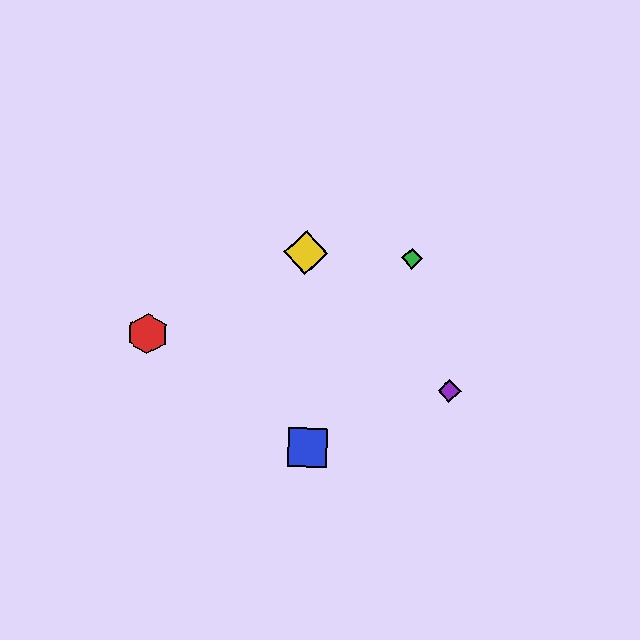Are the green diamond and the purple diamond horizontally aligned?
No, the green diamond is at y≈259 and the purple diamond is at y≈391.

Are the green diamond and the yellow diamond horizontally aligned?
Yes, both are at y≈259.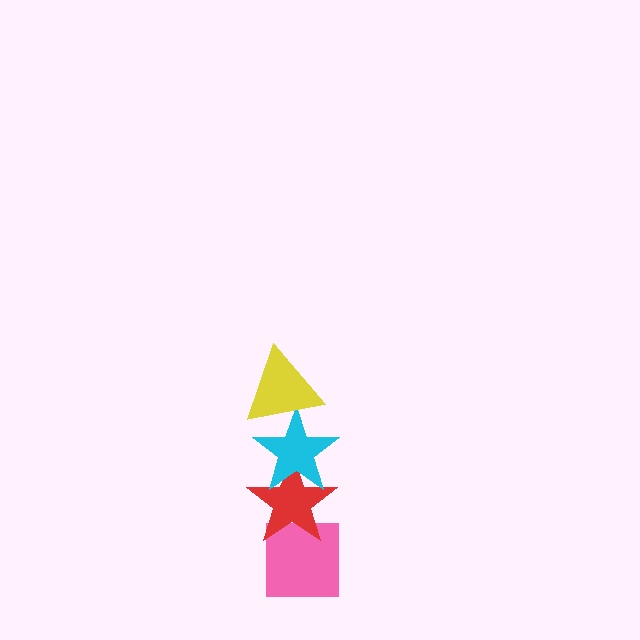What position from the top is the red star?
The red star is 3rd from the top.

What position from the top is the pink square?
The pink square is 4th from the top.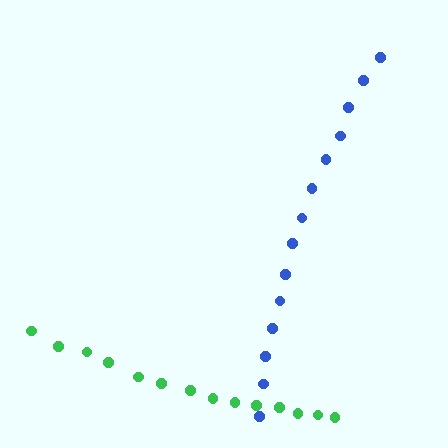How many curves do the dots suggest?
There are 2 distinct paths.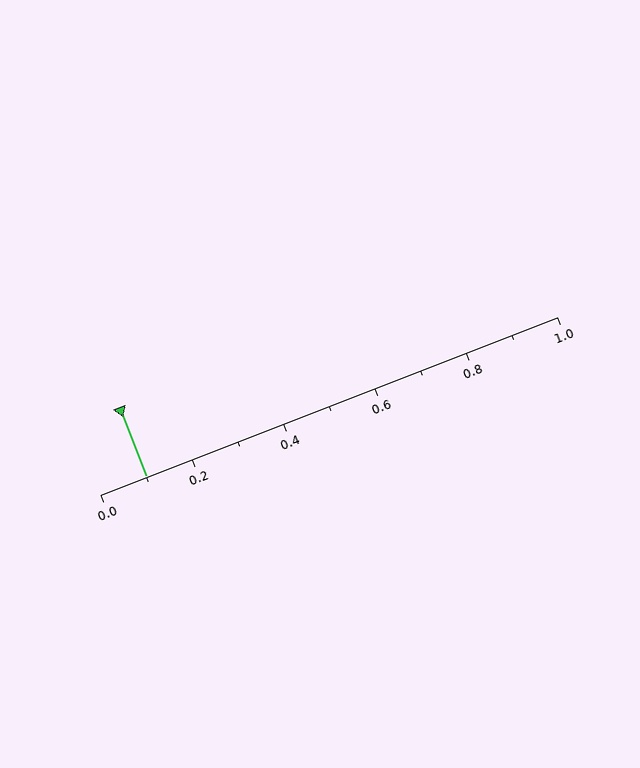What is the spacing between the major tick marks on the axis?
The major ticks are spaced 0.2 apart.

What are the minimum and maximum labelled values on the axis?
The axis runs from 0.0 to 1.0.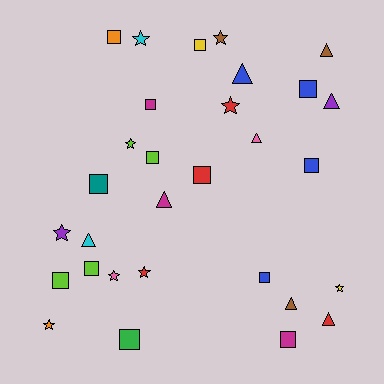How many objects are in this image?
There are 30 objects.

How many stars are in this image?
There are 9 stars.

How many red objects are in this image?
There are 4 red objects.